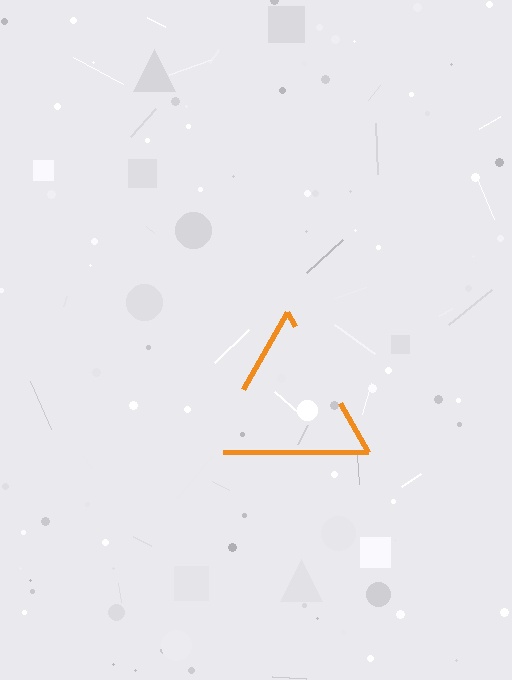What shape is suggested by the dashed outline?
The dashed outline suggests a triangle.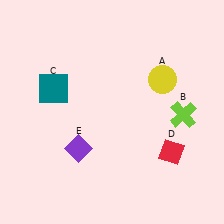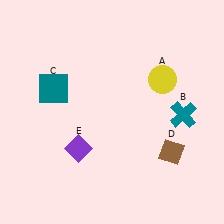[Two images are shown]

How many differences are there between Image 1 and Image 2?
There are 2 differences between the two images.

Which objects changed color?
B changed from lime to teal. D changed from red to brown.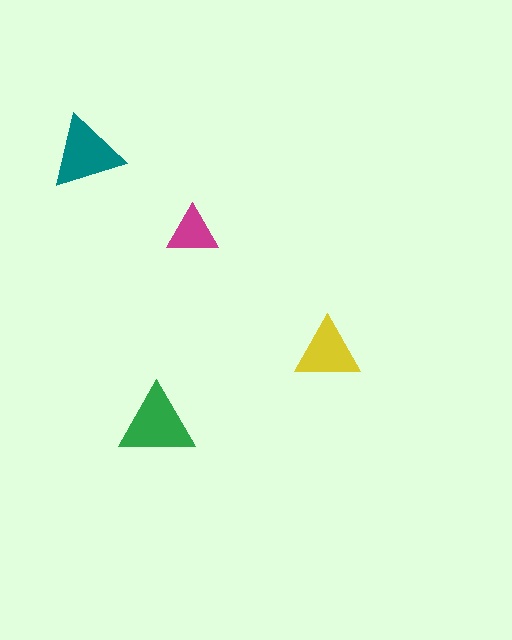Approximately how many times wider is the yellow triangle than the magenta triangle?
About 1.5 times wider.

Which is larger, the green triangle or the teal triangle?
The green one.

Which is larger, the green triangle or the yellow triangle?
The green one.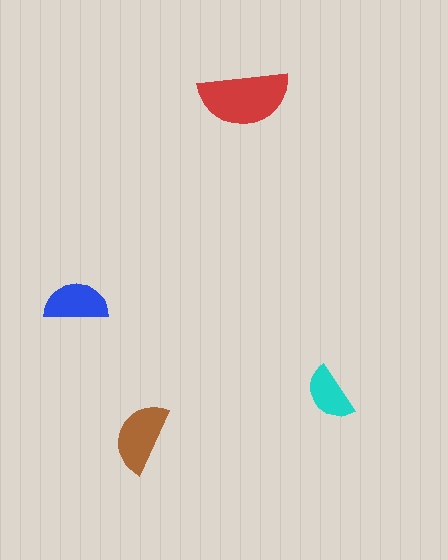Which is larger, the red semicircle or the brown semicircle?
The red one.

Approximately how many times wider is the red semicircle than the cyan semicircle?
About 1.5 times wider.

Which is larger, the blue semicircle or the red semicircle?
The red one.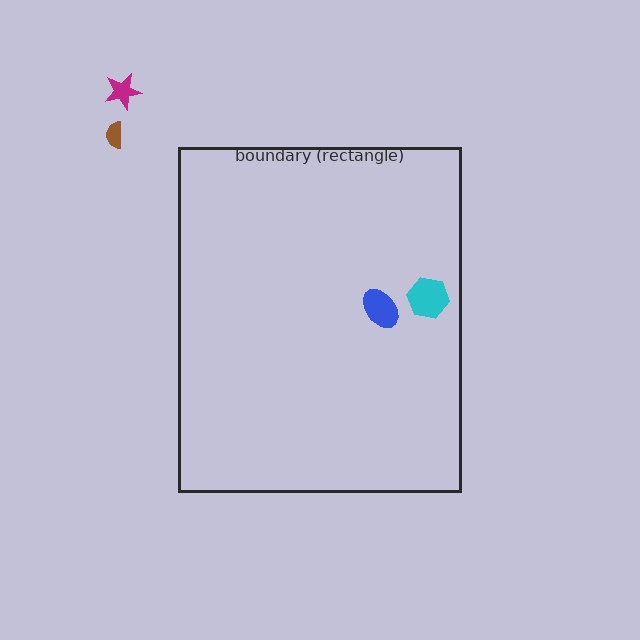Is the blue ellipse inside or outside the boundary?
Inside.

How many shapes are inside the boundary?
2 inside, 2 outside.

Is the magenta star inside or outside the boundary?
Outside.